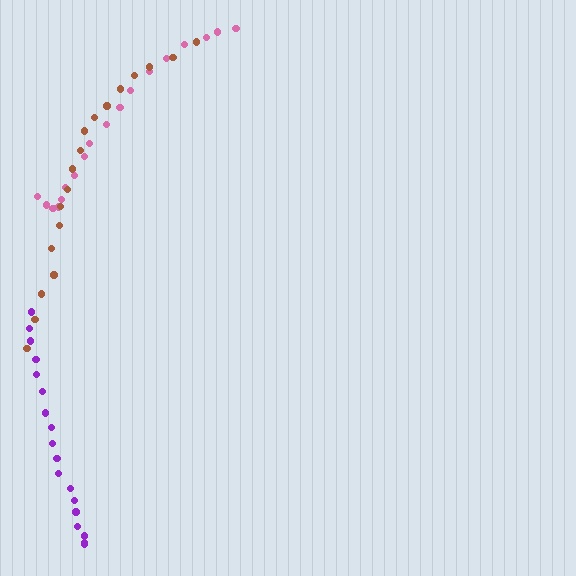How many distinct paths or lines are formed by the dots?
There are 3 distinct paths.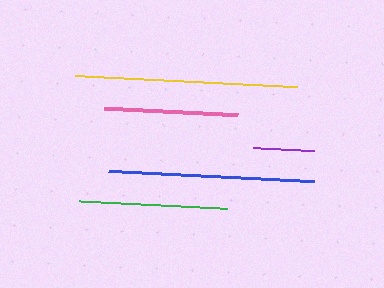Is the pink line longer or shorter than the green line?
The green line is longer than the pink line.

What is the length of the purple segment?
The purple segment is approximately 62 pixels long.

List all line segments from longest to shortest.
From longest to shortest: yellow, blue, green, pink, purple.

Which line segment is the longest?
The yellow line is the longest at approximately 222 pixels.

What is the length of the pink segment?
The pink segment is approximately 134 pixels long.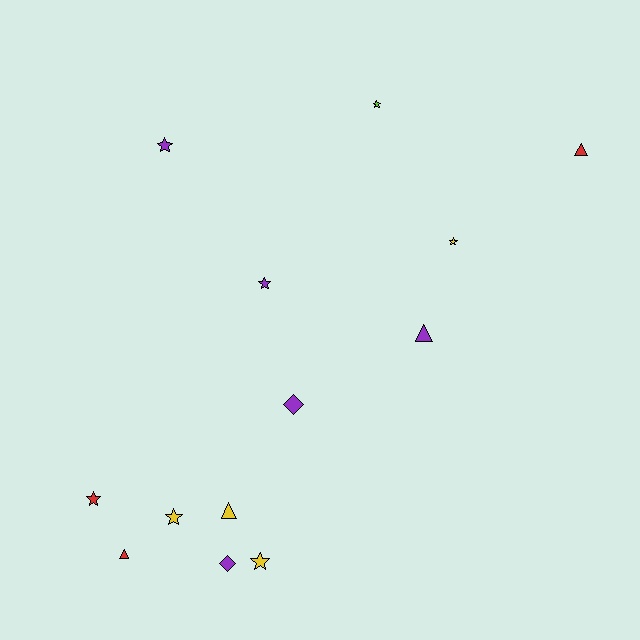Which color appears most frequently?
Purple, with 5 objects.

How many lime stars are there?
There is 1 lime star.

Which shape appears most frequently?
Star, with 7 objects.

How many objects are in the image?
There are 13 objects.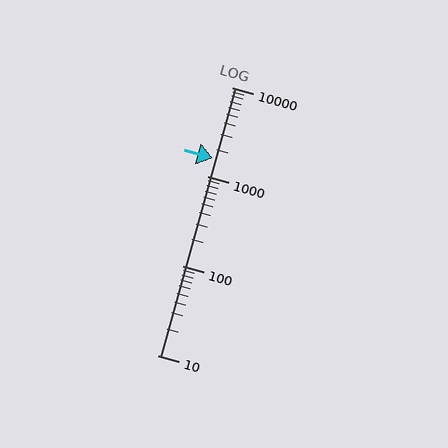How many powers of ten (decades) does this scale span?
The scale spans 3 decades, from 10 to 10000.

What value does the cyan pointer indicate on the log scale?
The pointer indicates approximately 1600.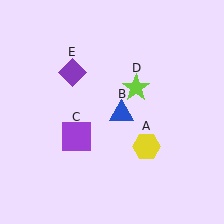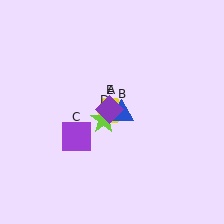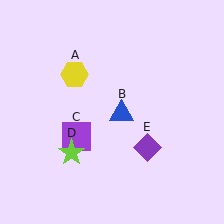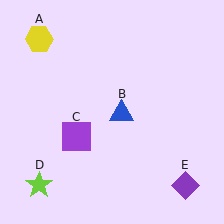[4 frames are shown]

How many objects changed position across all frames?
3 objects changed position: yellow hexagon (object A), lime star (object D), purple diamond (object E).